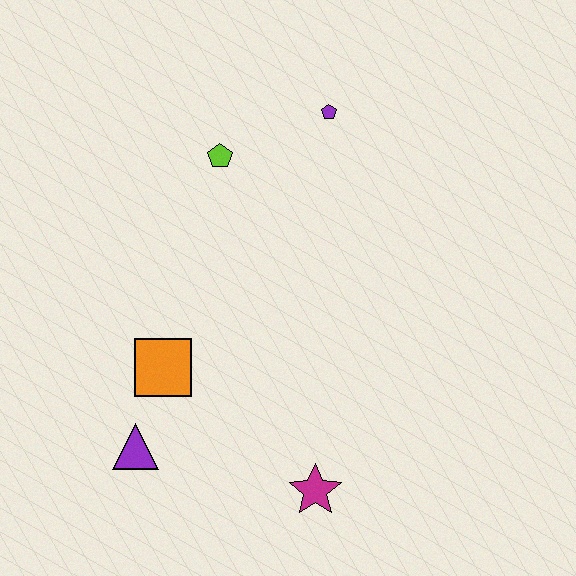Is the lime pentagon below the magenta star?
No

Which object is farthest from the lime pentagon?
The magenta star is farthest from the lime pentagon.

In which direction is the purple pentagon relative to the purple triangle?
The purple pentagon is above the purple triangle.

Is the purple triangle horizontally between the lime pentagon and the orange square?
No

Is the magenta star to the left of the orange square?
No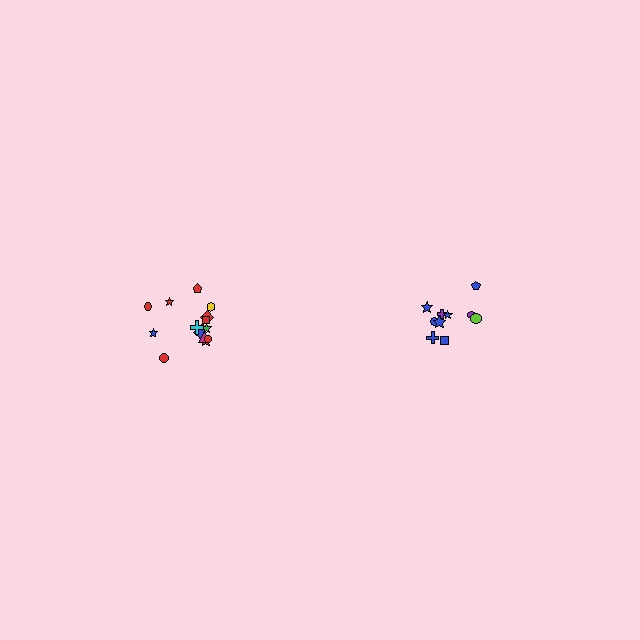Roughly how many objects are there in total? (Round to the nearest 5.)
Roughly 25 objects in total.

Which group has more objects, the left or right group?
The left group.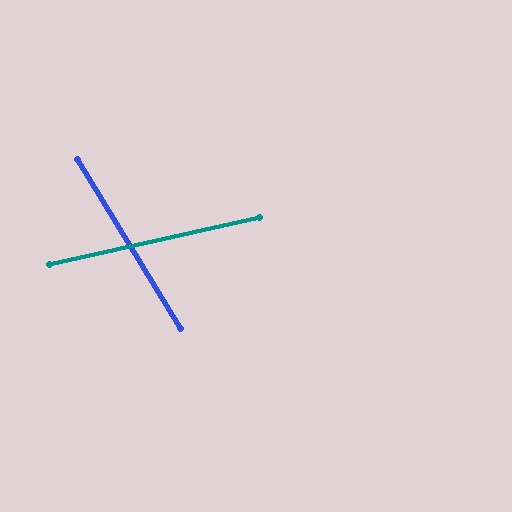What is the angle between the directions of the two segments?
Approximately 71 degrees.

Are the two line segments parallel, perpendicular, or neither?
Neither parallel nor perpendicular — they differ by about 71°.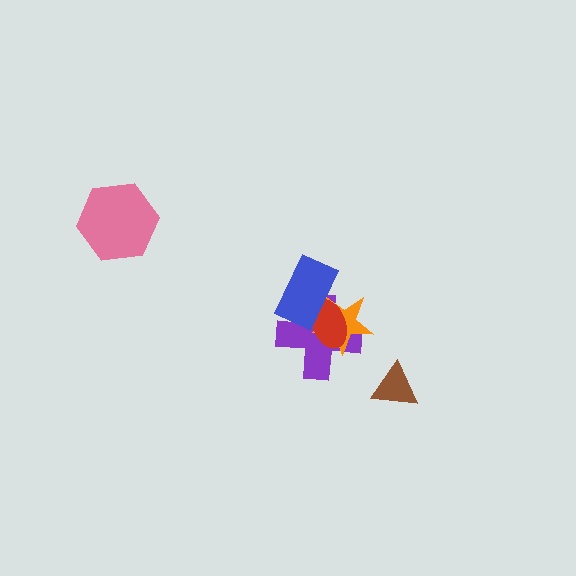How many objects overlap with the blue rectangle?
3 objects overlap with the blue rectangle.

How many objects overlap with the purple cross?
3 objects overlap with the purple cross.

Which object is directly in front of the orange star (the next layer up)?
The red ellipse is directly in front of the orange star.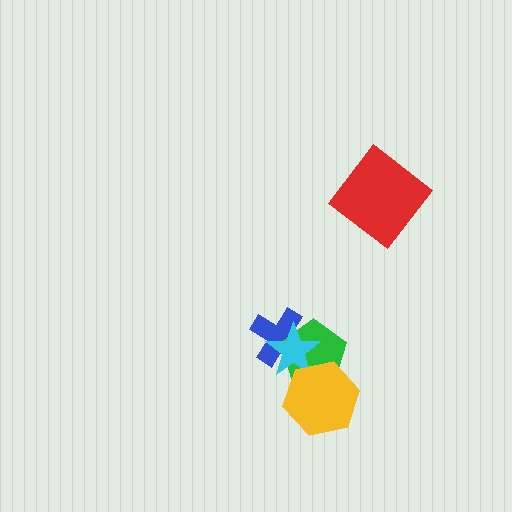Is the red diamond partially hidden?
No, no other shape covers it.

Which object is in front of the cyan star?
The yellow hexagon is in front of the cyan star.